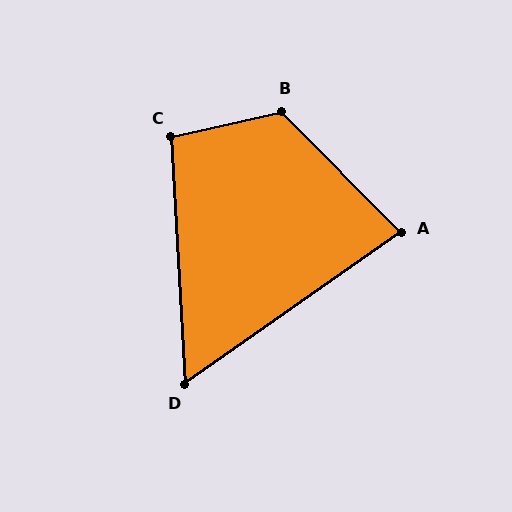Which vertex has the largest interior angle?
B, at approximately 122 degrees.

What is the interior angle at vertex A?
Approximately 80 degrees (acute).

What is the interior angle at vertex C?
Approximately 100 degrees (obtuse).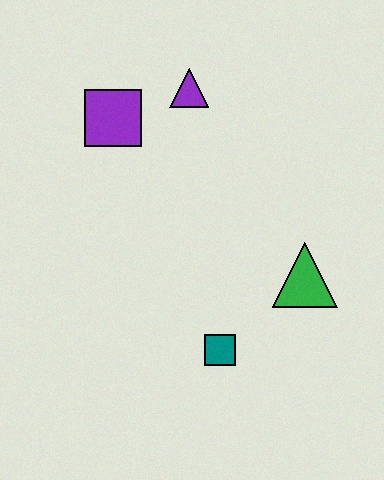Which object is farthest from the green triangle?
The purple square is farthest from the green triangle.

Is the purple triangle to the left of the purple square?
No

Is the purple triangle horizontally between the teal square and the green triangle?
No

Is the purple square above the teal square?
Yes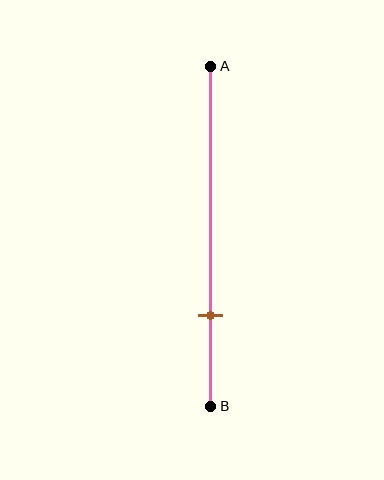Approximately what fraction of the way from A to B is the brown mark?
The brown mark is approximately 75% of the way from A to B.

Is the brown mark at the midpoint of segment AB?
No, the mark is at about 75% from A, not at the 50% midpoint.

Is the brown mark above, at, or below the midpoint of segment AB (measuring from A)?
The brown mark is below the midpoint of segment AB.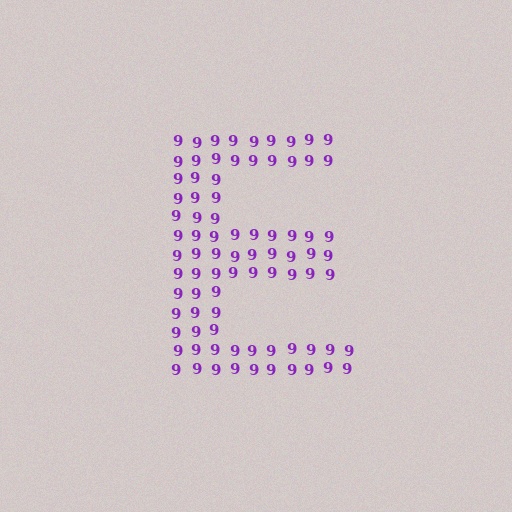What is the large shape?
The large shape is the letter E.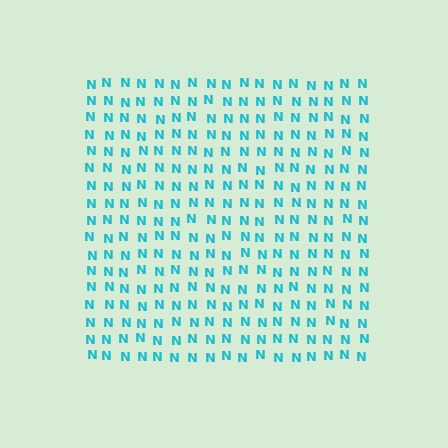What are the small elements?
The small elements are letter N's.